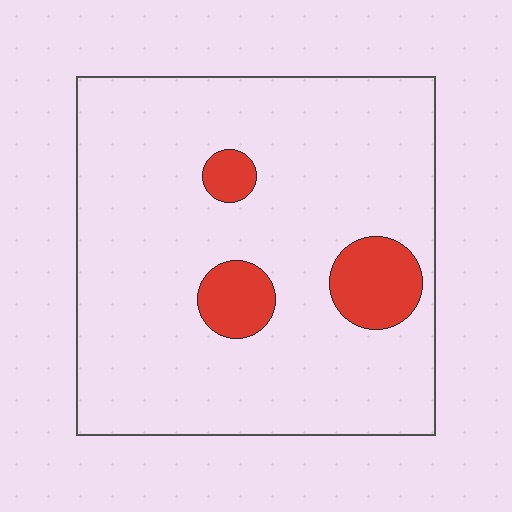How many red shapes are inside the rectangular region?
3.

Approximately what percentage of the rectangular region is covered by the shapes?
Approximately 10%.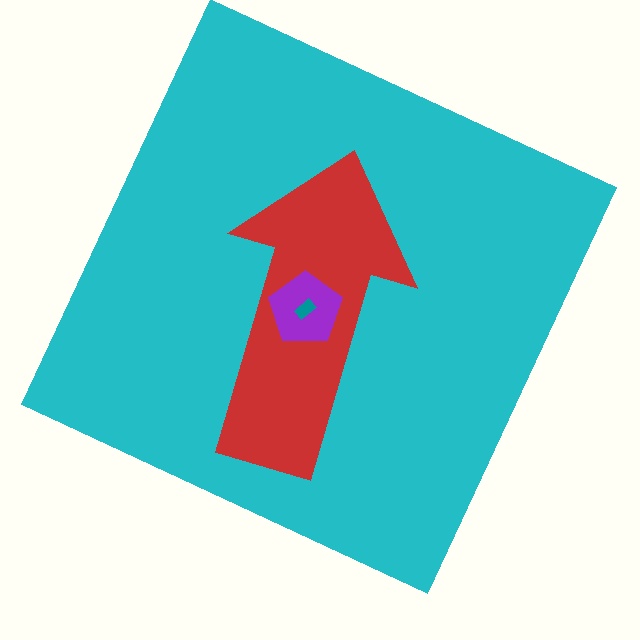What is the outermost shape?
The cyan square.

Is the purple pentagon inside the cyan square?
Yes.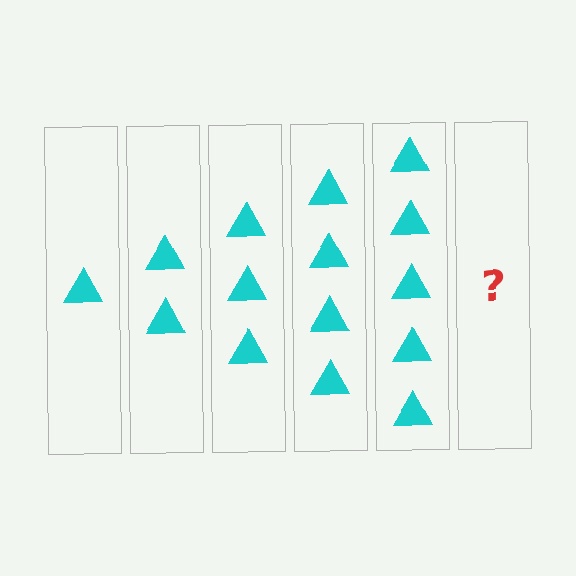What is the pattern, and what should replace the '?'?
The pattern is that each step adds one more triangle. The '?' should be 6 triangles.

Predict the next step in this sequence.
The next step is 6 triangles.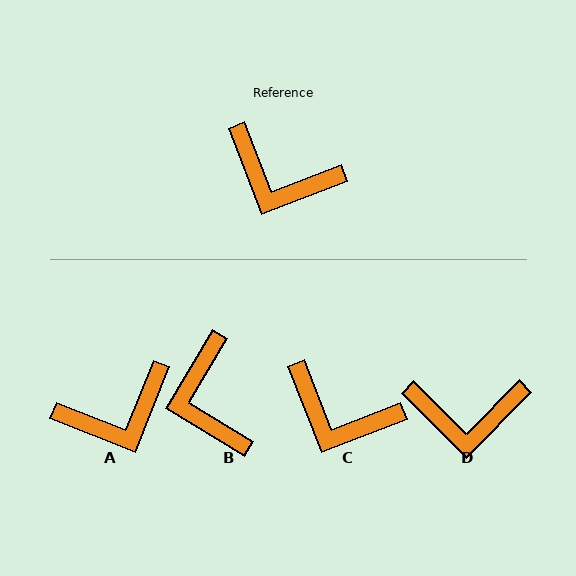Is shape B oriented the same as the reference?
No, it is off by about 52 degrees.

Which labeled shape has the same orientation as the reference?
C.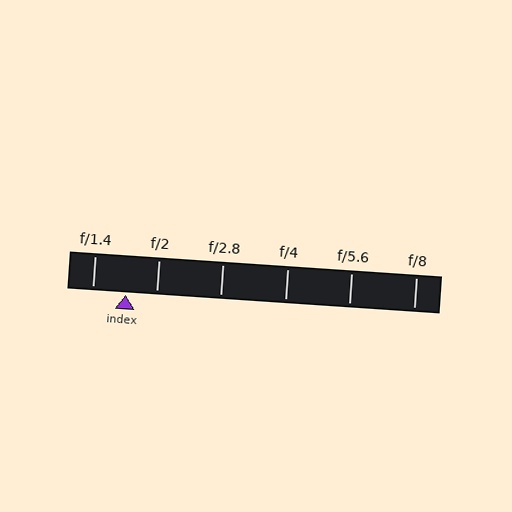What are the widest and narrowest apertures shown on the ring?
The widest aperture shown is f/1.4 and the narrowest is f/8.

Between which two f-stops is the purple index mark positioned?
The index mark is between f/1.4 and f/2.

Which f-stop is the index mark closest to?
The index mark is closest to f/2.